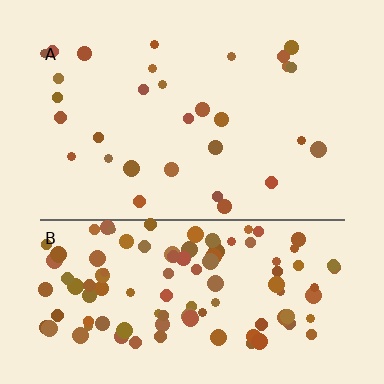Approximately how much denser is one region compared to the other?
Approximately 3.9× — region B over region A.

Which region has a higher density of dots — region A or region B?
B (the bottom).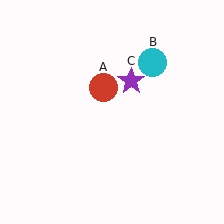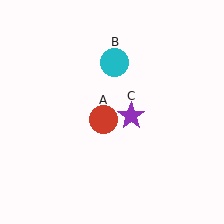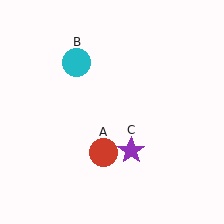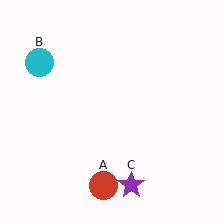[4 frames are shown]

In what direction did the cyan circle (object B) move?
The cyan circle (object B) moved left.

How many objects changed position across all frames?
3 objects changed position: red circle (object A), cyan circle (object B), purple star (object C).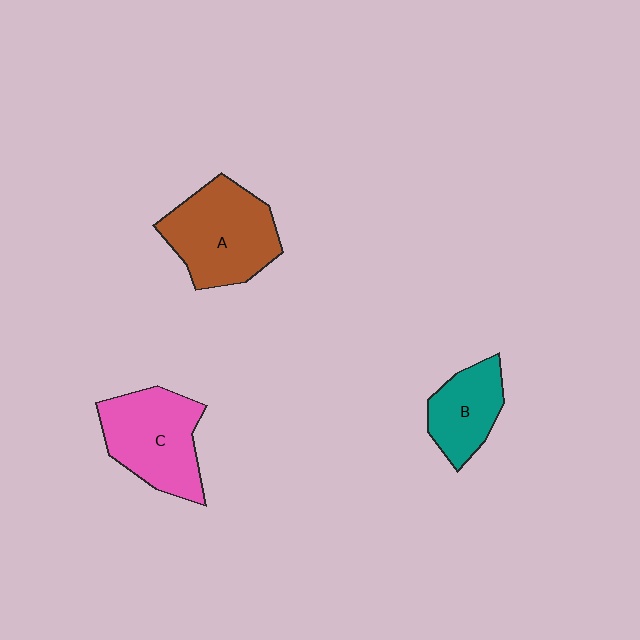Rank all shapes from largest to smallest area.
From largest to smallest: A (brown), C (pink), B (teal).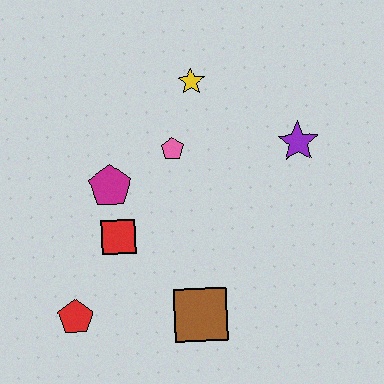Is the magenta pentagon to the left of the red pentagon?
No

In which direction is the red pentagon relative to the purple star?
The red pentagon is to the left of the purple star.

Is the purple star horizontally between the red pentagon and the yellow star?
No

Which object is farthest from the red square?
The purple star is farthest from the red square.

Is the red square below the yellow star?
Yes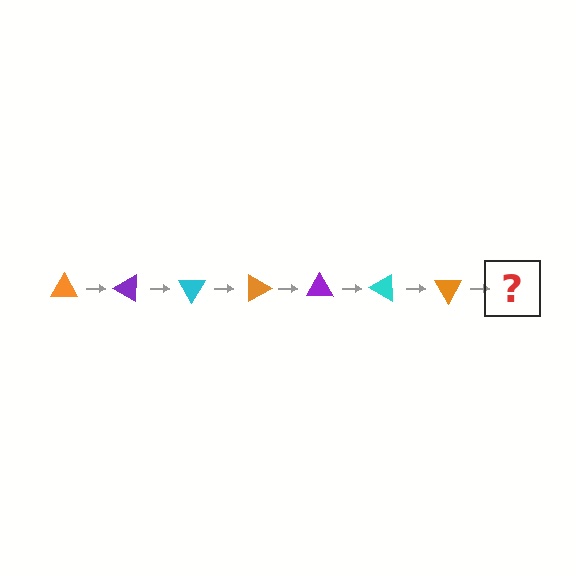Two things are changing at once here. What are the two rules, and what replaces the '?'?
The two rules are that it rotates 30 degrees each step and the color cycles through orange, purple, and cyan. The '?' should be a purple triangle, rotated 210 degrees from the start.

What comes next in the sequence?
The next element should be a purple triangle, rotated 210 degrees from the start.